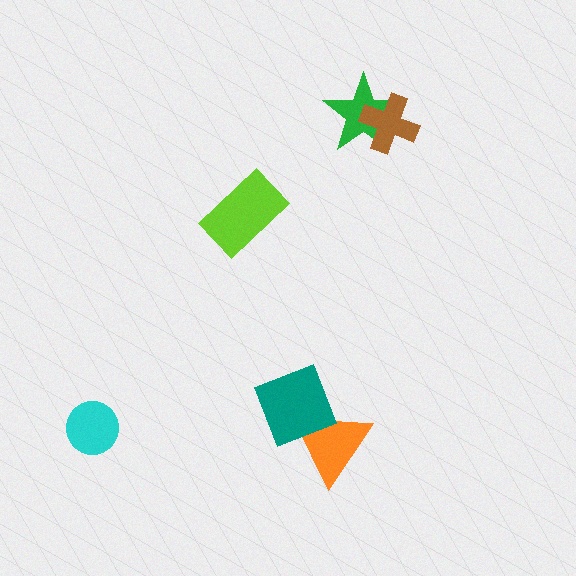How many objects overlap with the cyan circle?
0 objects overlap with the cyan circle.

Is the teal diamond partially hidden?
No, no other shape covers it.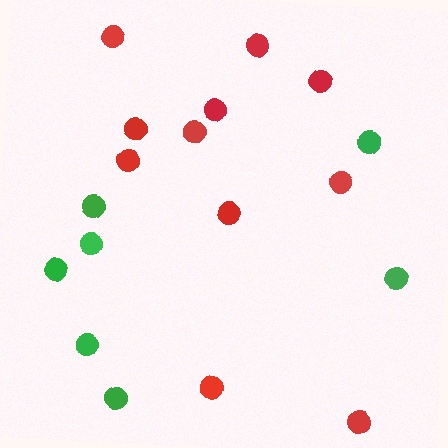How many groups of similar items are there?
There are 2 groups: one group of green circles (7) and one group of red circles (11).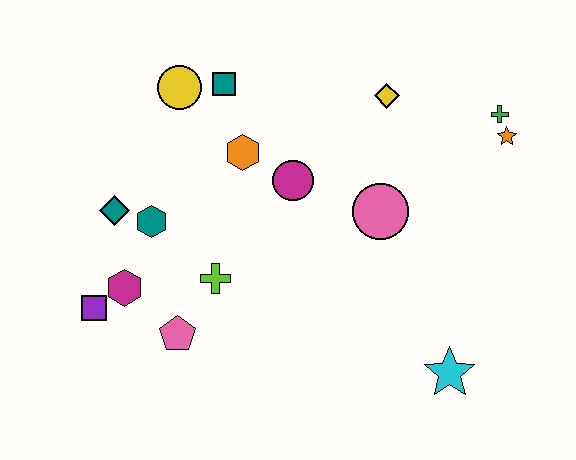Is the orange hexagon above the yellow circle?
No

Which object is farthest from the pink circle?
The purple square is farthest from the pink circle.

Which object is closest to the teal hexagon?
The teal diamond is closest to the teal hexagon.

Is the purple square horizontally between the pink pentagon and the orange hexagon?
No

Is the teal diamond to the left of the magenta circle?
Yes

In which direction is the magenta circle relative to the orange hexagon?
The magenta circle is to the right of the orange hexagon.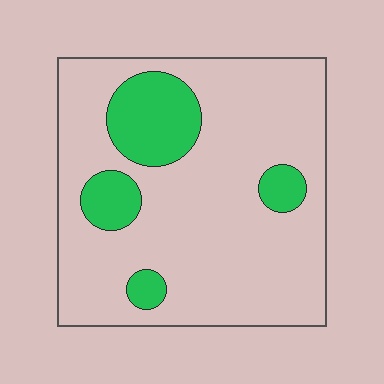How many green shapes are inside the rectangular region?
4.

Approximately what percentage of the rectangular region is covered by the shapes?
Approximately 20%.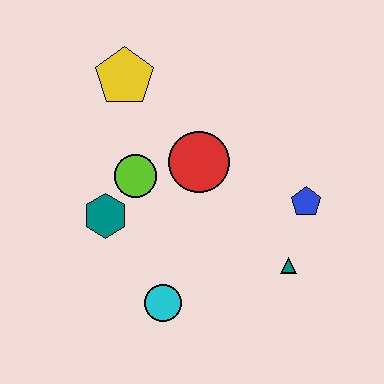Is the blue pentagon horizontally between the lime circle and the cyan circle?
No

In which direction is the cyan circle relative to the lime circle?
The cyan circle is below the lime circle.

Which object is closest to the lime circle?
The teal hexagon is closest to the lime circle.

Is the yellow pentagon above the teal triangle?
Yes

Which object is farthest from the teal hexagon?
The blue pentagon is farthest from the teal hexagon.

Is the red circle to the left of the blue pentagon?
Yes